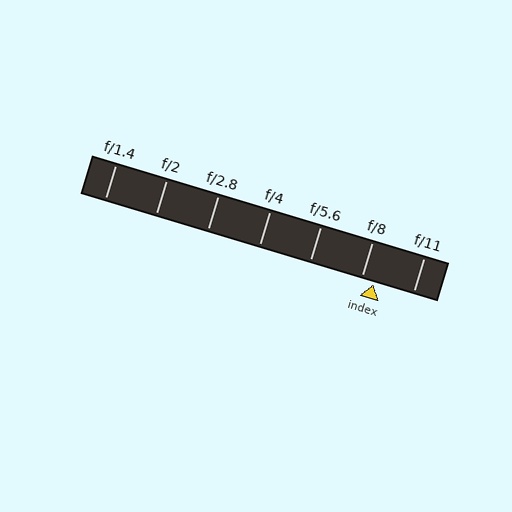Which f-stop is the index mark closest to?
The index mark is closest to f/8.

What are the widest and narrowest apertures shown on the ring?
The widest aperture shown is f/1.4 and the narrowest is f/11.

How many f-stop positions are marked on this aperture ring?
There are 7 f-stop positions marked.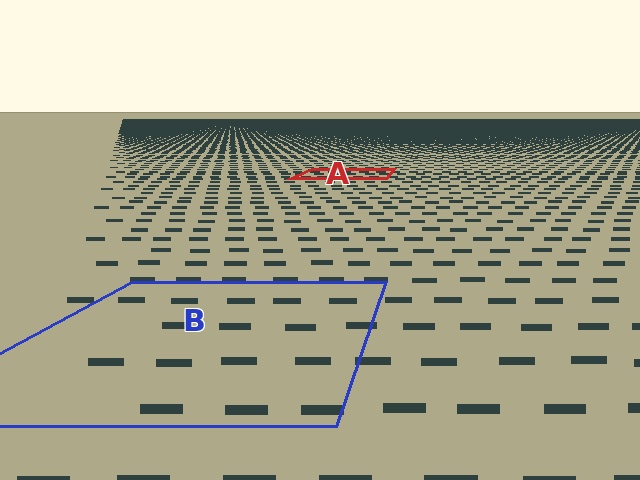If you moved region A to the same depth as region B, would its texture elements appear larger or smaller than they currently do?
They would appear larger. At a closer depth, the same texture elements are projected at a bigger on-screen size.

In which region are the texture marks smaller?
The texture marks are smaller in region A, because it is farther away.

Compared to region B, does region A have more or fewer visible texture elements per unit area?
Region A has more texture elements per unit area — they are packed more densely because it is farther away.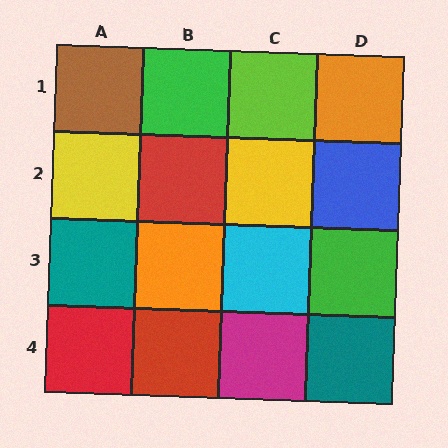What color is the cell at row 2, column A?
Yellow.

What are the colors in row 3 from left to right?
Teal, orange, cyan, green.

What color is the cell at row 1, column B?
Green.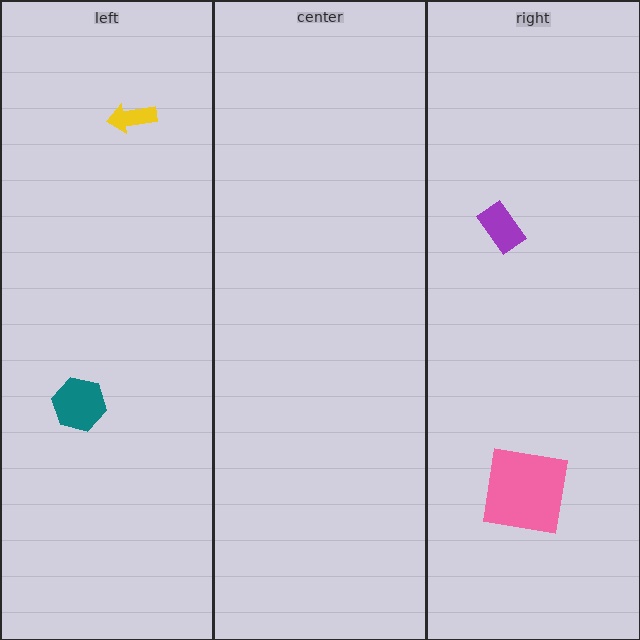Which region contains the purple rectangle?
The right region.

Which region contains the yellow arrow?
The left region.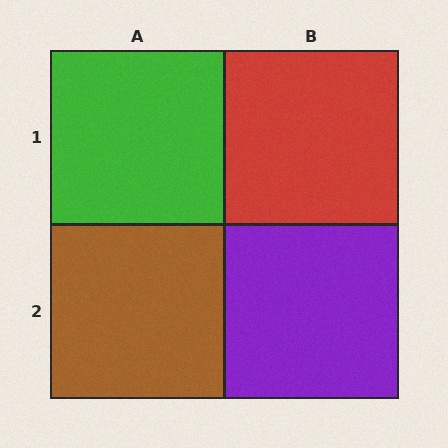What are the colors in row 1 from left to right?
Green, red.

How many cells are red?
1 cell is red.